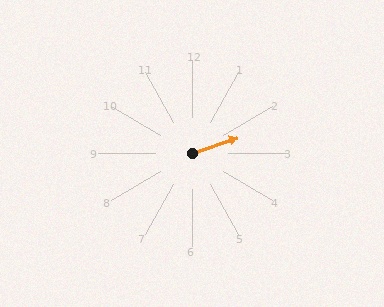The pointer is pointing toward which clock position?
Roughly 2 o'clock.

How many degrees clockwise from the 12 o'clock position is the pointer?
Approximately 71 degrees.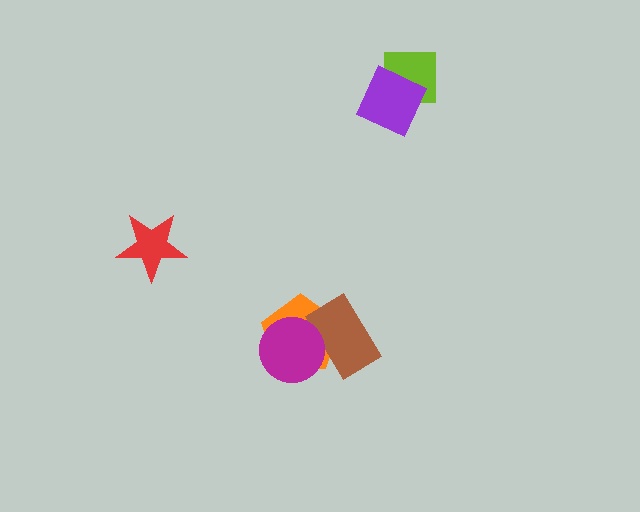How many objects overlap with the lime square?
1 object overlaps with the lime square.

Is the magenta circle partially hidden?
No, no other shape covers it.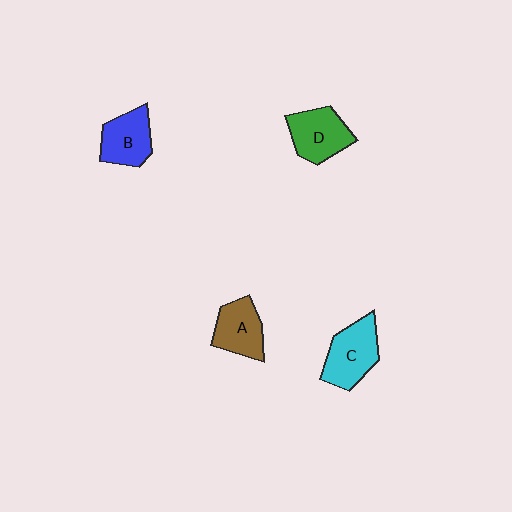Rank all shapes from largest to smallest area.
From largest to smallest: C (cyan), D (green), B (blue), A (brown).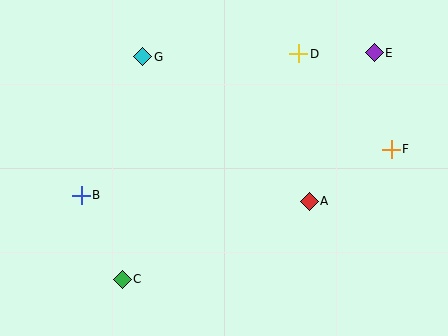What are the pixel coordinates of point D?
Point D is at (299, 54).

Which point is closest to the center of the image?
Point A at (309, 201) is closest to the center.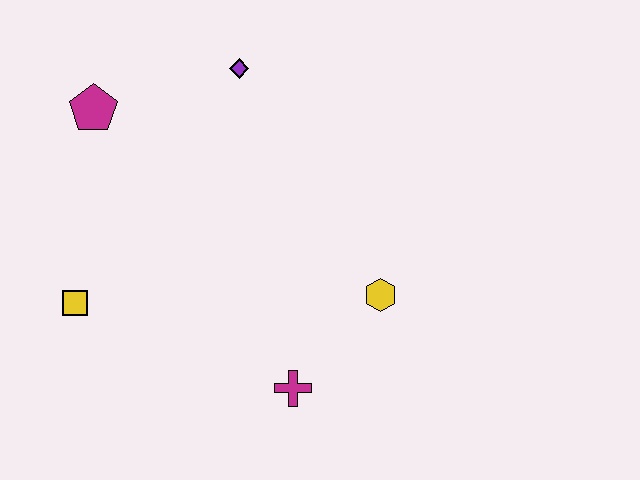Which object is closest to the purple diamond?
The magenta pentagon is closest to the purple diamond.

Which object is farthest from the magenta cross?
The magenta pentagon is farthest from the magenta cross.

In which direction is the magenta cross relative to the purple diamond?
The magenta cross is below the purple diamond.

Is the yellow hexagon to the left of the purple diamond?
No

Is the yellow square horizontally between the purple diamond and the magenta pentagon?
No